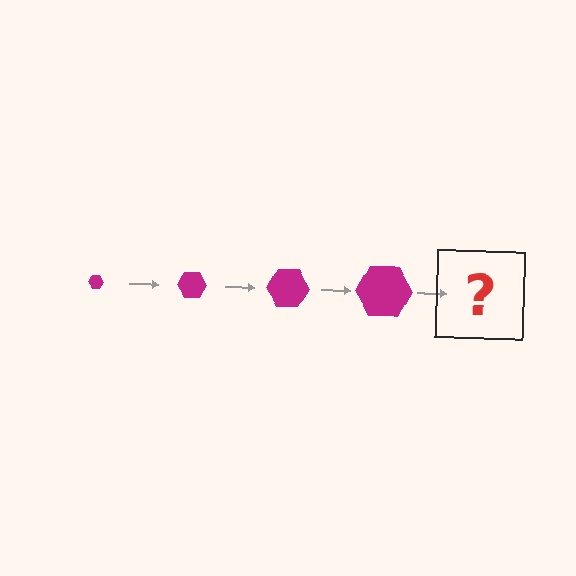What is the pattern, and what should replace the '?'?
The pattern is that the hexagon gets progressively larger each step. The '?' should be a magenta hexagon, larger than the previous one.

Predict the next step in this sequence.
The next step is a magenta hexagon, larger than the previous one.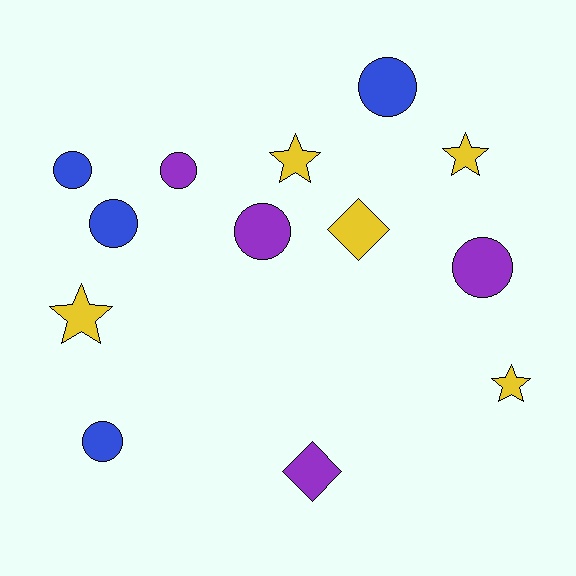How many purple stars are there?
There are no purple stars.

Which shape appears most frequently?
Circle, with 7 objects.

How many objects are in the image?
There are 13 objects.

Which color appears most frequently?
Yellow, with 5 objects.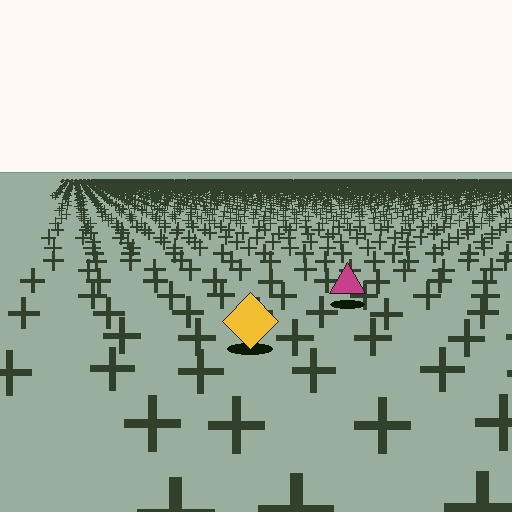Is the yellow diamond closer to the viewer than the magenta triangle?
Yes. The yellow diamond is closer — you can tell from the texture gradient: the ground texture is coarser near it.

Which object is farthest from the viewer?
The magenta triangle is farthest from the viewer. It appears smaller and the ground texture around it is denser.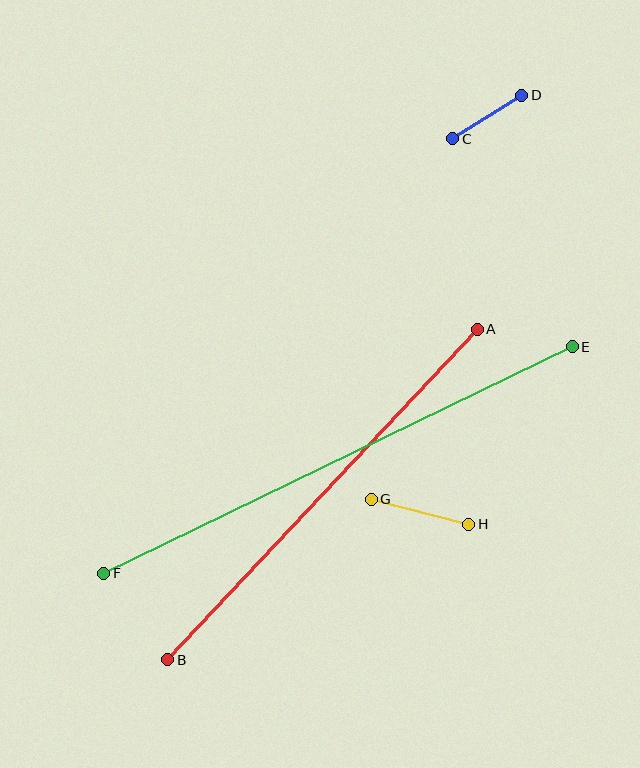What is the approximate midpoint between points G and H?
The midpoint is at approximately (420, 512) pixels.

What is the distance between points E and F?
The distance is approximately 521 pixels.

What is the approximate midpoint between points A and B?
The midpoint is at approximately (323, 495) pixels.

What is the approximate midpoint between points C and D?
The midpoint is at approximately (487, 117) pixels.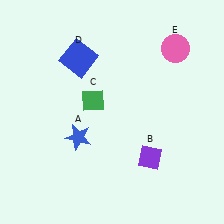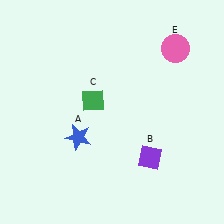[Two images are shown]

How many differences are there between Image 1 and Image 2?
There is 1 difference between the two images.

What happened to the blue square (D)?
The blue square (D) was removed in Image 2. It was in the top-left area of Image 1.